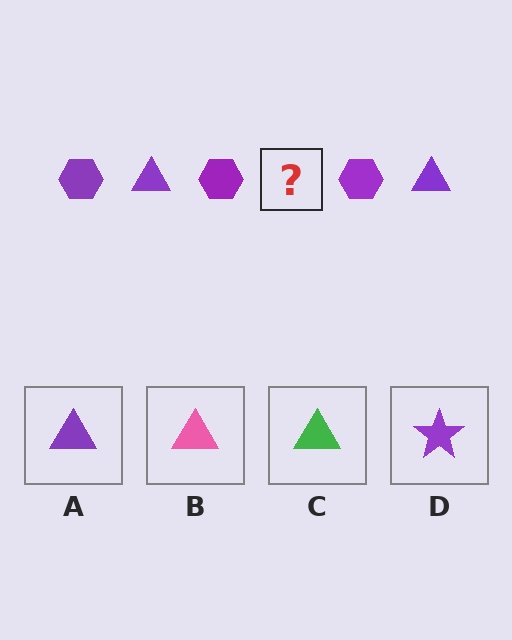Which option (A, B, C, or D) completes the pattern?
A.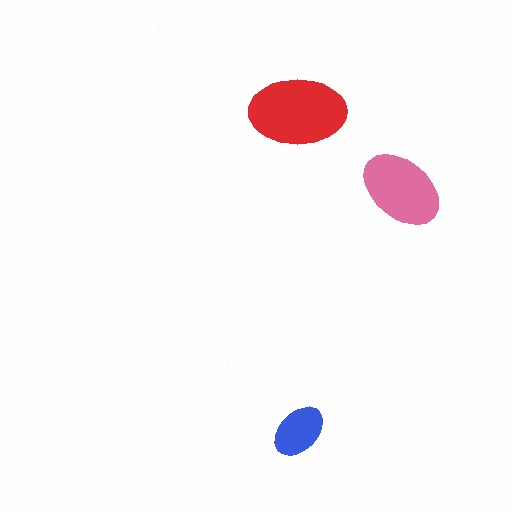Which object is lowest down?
The blue ellipse is bottommost.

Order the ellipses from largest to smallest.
the red one, the pink one, the blue one.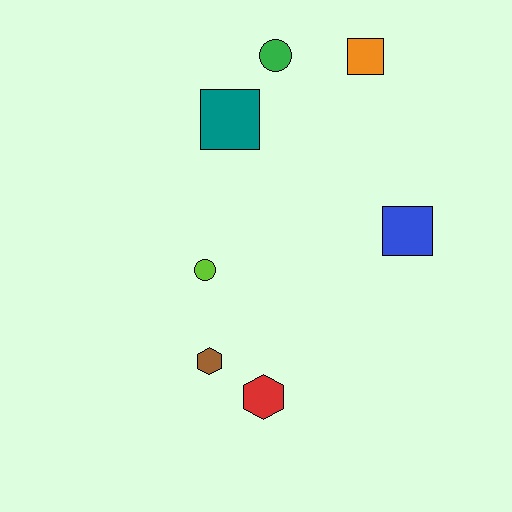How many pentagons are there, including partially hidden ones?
There are no pentagons.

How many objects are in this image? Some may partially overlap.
There are 7 objects.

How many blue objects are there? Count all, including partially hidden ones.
There is 1 blue object.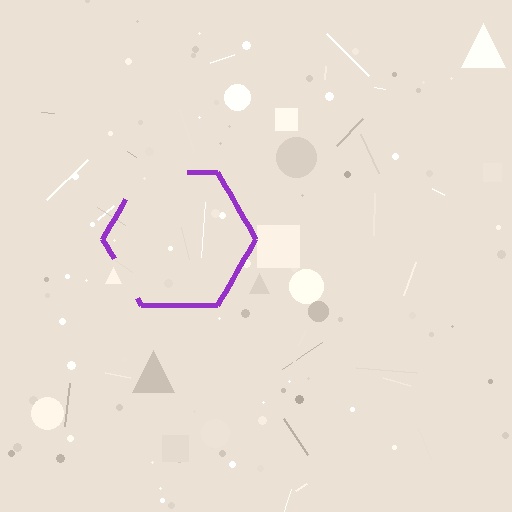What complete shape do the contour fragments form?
The contour fragments form a hexagon.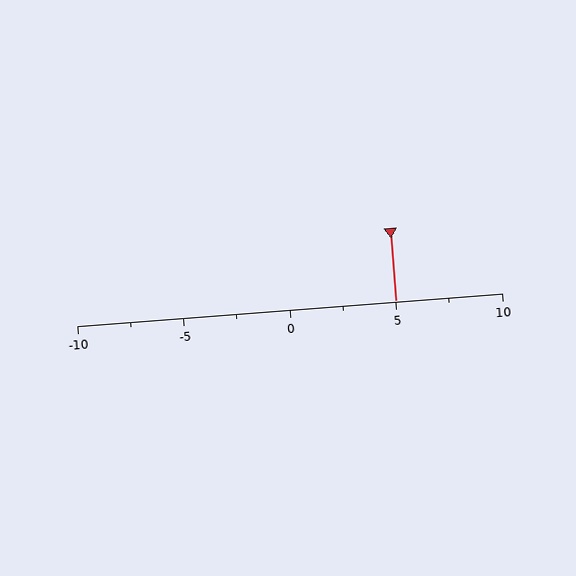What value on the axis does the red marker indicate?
The marker indicates approximately 5.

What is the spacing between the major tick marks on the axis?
The major ticks are spaced 5 apart.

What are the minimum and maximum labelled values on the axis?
The axis runs from -10 to 10.